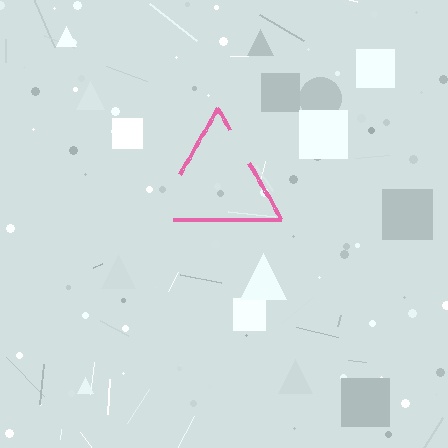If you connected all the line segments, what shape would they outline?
They would outline a triangle.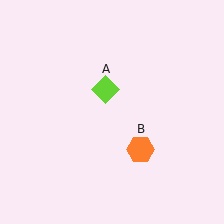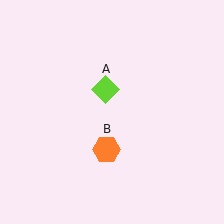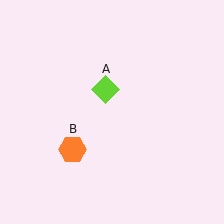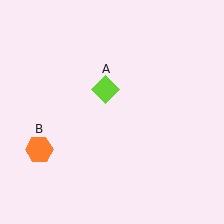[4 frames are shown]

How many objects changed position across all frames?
1 object changed position: orange hexagon (object B).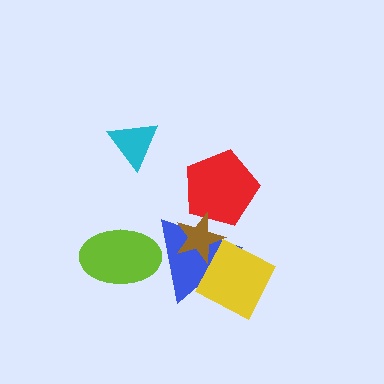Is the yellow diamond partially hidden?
Yes, it is partially covered by another shape.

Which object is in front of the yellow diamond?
The brown star is in front of the yellow diamond.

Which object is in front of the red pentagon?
The brown star is in front of the red pentagon.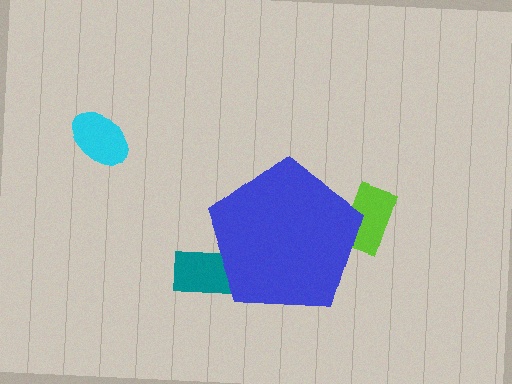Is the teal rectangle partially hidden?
Yes, the teal rectangle is partially hidden behind the blue pentagon.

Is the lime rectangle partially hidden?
Yes, the lime rectangle is partially hidden behind the blue pentagon.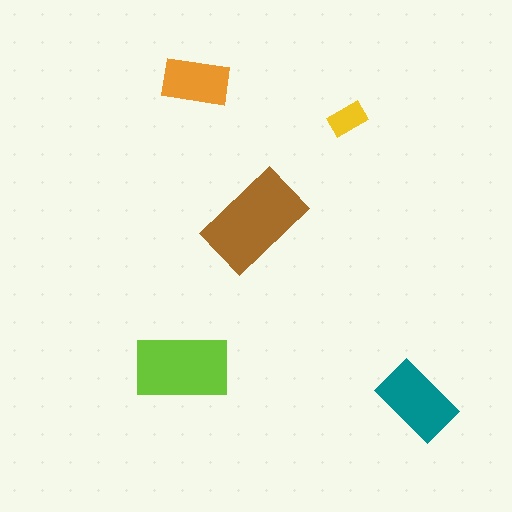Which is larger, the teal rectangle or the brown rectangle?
The brown one.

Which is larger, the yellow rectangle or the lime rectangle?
The lime one.